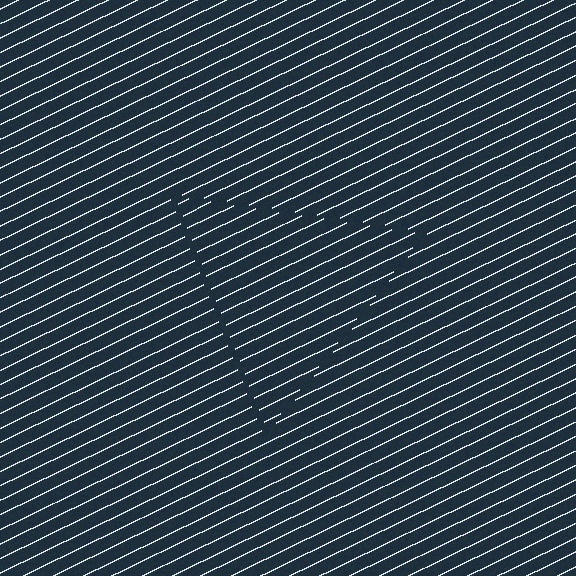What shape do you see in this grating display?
An illusory triangle. The interior of the shape contains the same grating, shifted by half a period — the contour is defined by the phase discontinuity where line-ends from the inner and outer gratings abut.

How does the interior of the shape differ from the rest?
The interior of the shape contains the same grating, shifted by half a period — the contour is defined by the phase discontinuity where line-ends from the inner and outer gratings abut.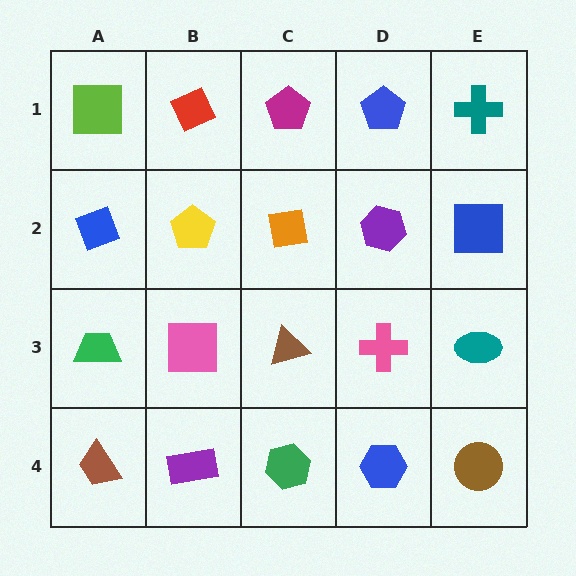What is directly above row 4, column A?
A green trapezoid.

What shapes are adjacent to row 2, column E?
A teal cross (row 1, column E), a teal ellipse (row 3, column E), a purple hexagon (row 2, column D).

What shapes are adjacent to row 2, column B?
A red diamond (row 1, column B), a pink square (row 3, column B), a blue diamond (row 2, column A), an orange square (row 2, column C).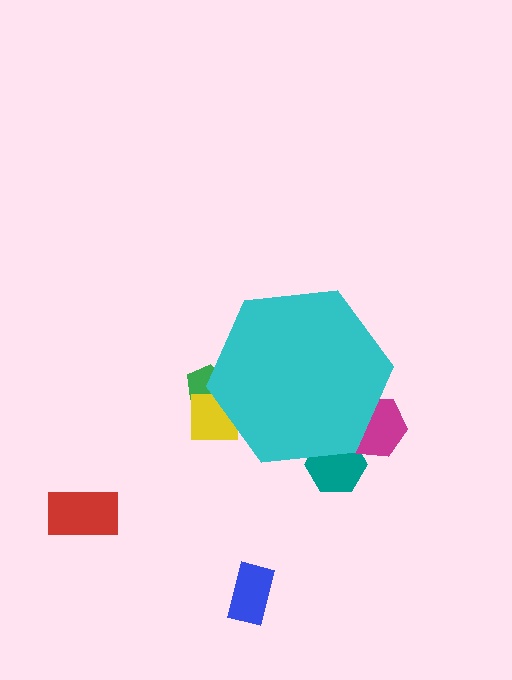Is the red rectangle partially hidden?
No, the red rectangle is fully visible.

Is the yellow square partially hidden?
Yes, the yellow square is partially hidden behind the cyan hexagon.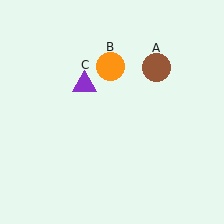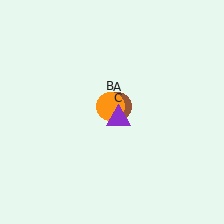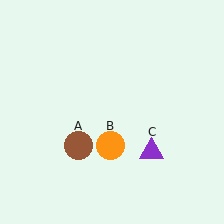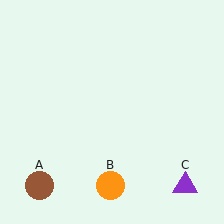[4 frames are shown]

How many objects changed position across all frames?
3 objects changed position: brown circle (object A), orange circle (object B), purple triangle (object C).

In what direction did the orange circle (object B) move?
The orange circle (object B) moved down.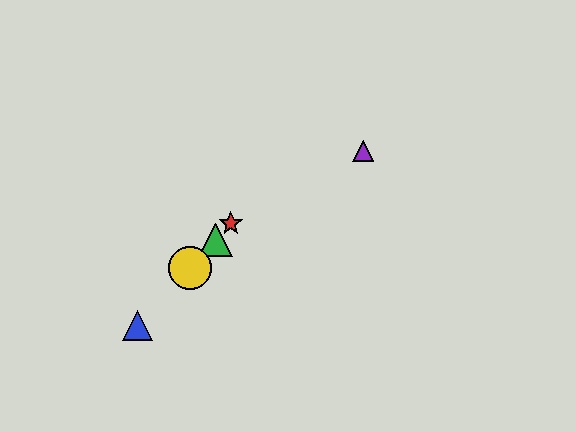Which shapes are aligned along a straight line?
The red star, the blue triangle, the green triangle, the yellow circle are aligned along a straight line.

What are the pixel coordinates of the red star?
The red star is at (231, 223).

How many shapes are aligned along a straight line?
4 shapes (the red star, the blue triangle, the green triangle, the yellow circle) are aligned along a straight line.